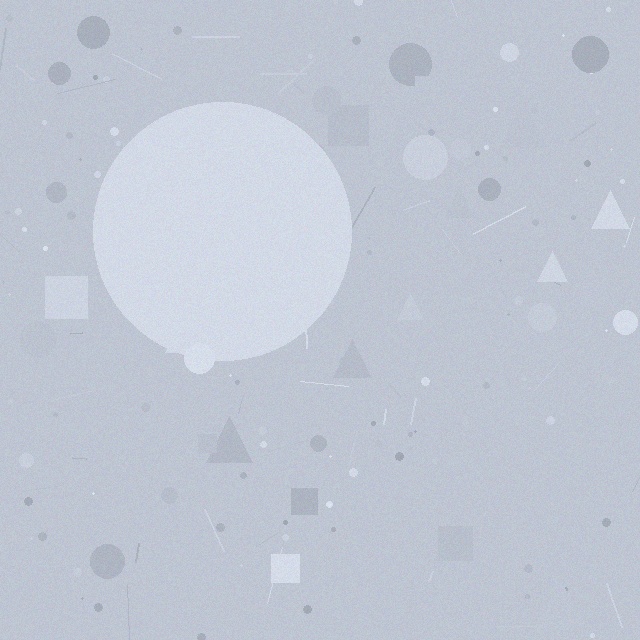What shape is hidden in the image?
A circle is hidden in the image.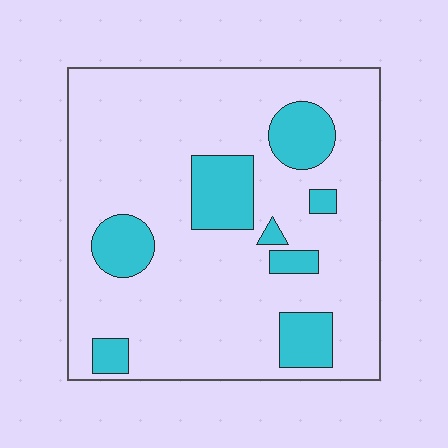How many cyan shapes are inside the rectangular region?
8.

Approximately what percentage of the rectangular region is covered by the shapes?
Approximately 20%.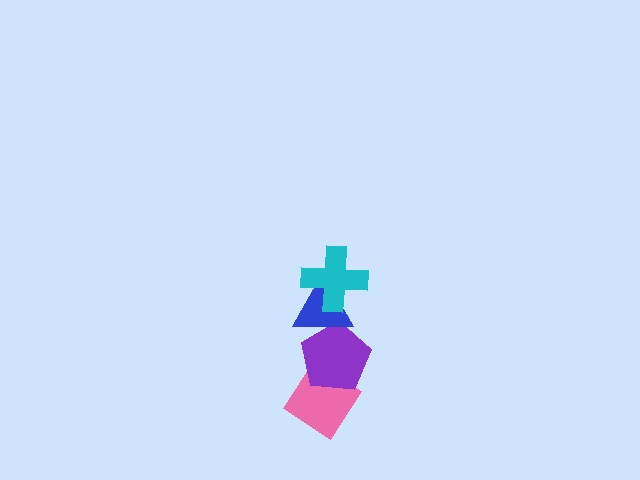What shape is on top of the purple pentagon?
The blue triangle is on top of the purple pentagon.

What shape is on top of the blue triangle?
The cyan cross is on top of the blue triangle.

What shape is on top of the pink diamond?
The purple pentagon is on top of the pink diamond.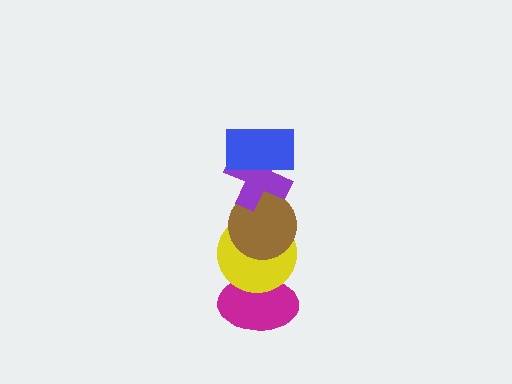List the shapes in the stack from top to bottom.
From top to bottom: the blue rectangle, the purple cross, the brown circle, the yellow circle, the magenta ellipse.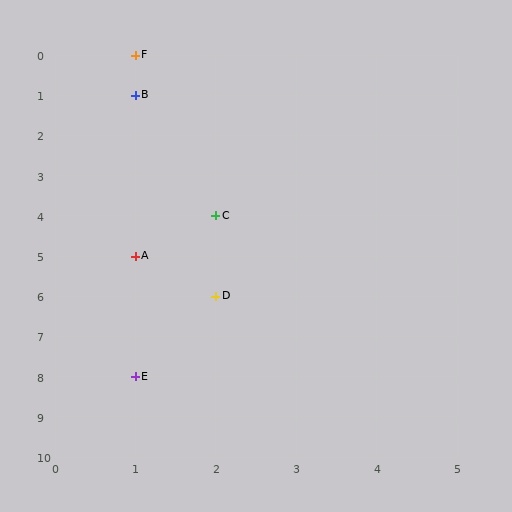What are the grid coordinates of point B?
Point B is at grid coordinates (1, 1).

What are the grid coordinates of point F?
Point F is at grid coordinates (1, 0).